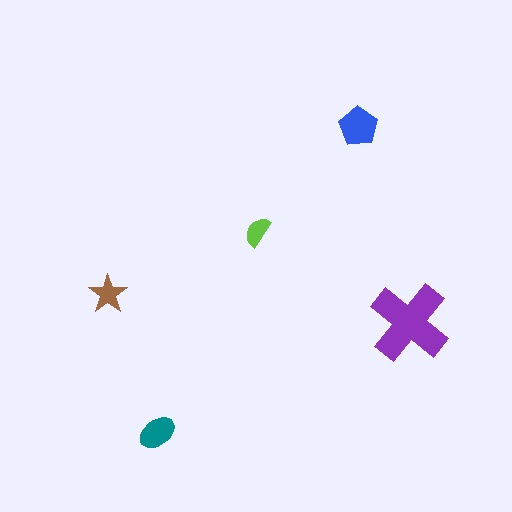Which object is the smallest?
The lime semicircle.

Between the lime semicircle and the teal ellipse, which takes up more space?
The teal ellipse.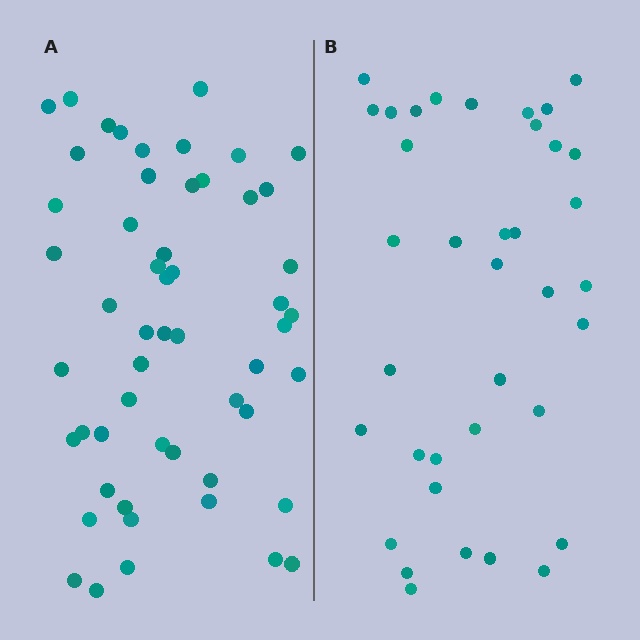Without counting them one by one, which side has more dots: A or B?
Region A (the left region) has more dots.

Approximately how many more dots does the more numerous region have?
Region A has approximately 15 more dots than region B.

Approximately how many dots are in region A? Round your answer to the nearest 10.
About 50 dots. (The exact count is 54, which rounds to 50.)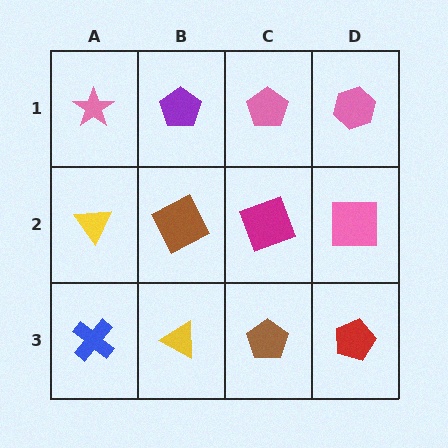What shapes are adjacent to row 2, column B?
A purple pentagon (row 1, column B), a yellow triangle (row 3, column B), a yellow triangle (row 2, column A), a magenta square (row 2, column C).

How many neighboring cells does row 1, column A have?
2.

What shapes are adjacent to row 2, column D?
A pink hexagon (row 1, column D), a red pentagon (row 3, column D), a magenta square (row 2, column C).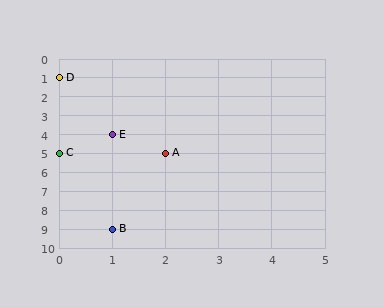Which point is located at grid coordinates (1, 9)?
Point B is at (1, 9).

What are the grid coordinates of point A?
Point A is at grid coordinates (2, 5).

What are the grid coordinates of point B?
Point B is at grid coordinates (1, 9).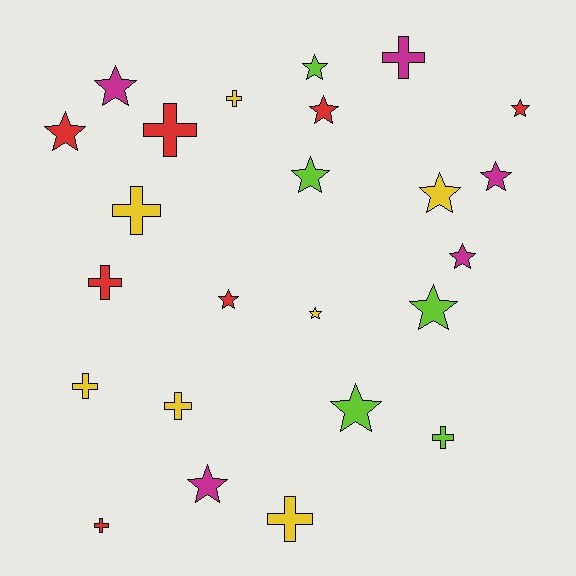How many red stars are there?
There are 4 red stars.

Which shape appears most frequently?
Star, with 14 objects.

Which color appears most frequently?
Red, with 7 objects.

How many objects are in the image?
There are 24 objects.